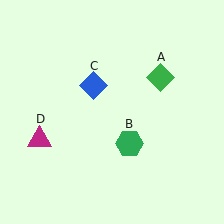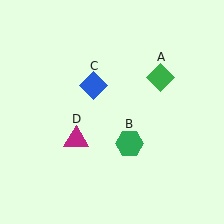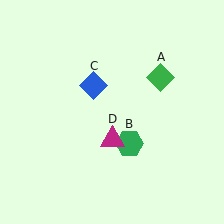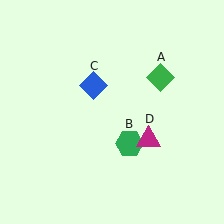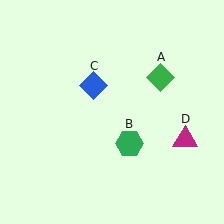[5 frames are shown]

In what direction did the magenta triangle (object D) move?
The magenta triangle (object D) moved right.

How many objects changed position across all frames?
1 object changed position: magenta triangle (object D).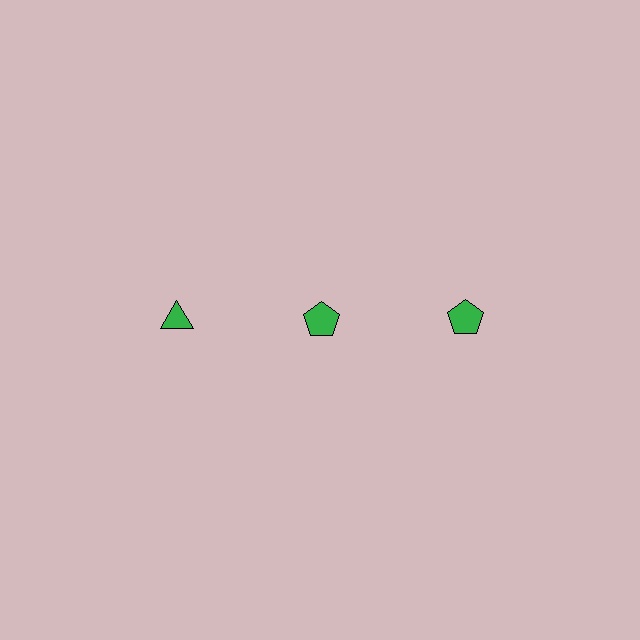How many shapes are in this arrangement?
There are 3 shapes arranged in a grid pattern.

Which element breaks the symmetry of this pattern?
The green triangle in the top row, leftmost column breaks the symmetry. All other shapes are green pentagons.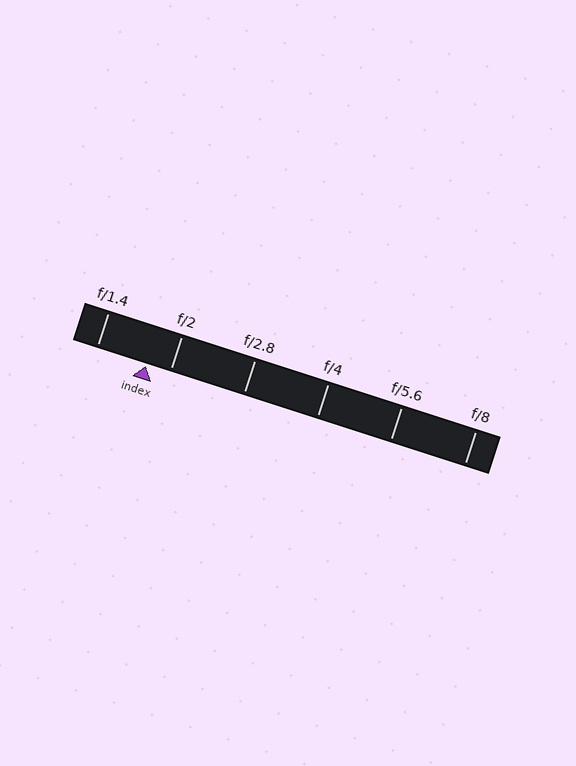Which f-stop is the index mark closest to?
The index mark is closest to f/2.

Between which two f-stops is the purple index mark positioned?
The index mark is between f/1.4 and f/2.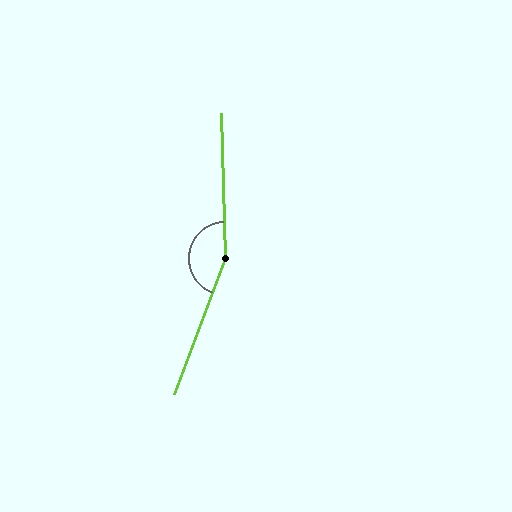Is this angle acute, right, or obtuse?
It is obtuse.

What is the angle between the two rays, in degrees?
Approximately 158 degrees.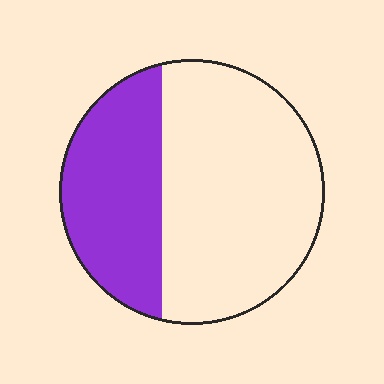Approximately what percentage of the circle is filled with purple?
Approximately 35%.